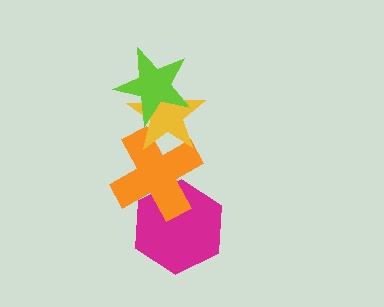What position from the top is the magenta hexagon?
The magenta hexagon is 4th from the top.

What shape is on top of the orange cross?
The yellow star is on top of the orange cross.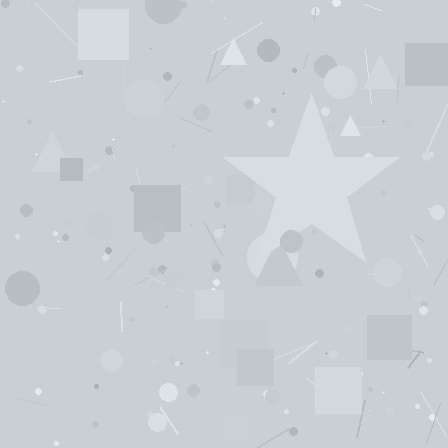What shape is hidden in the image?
A star is hidden in the image.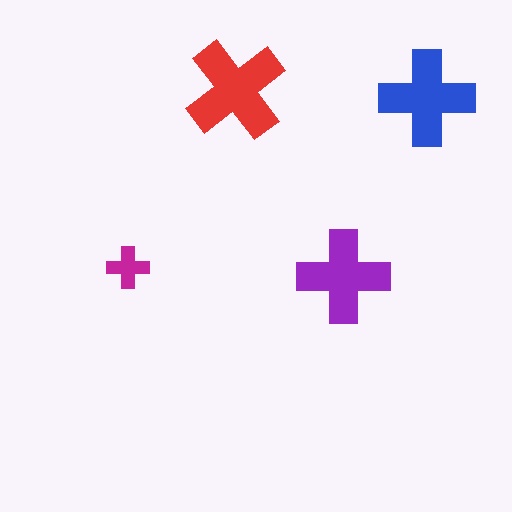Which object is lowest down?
The purple cross is bottommost.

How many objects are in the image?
There are 4 objects in the image.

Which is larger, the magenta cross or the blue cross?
The blue one.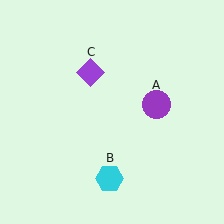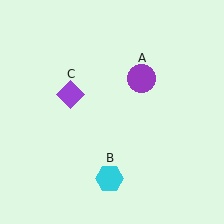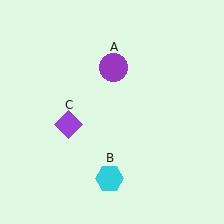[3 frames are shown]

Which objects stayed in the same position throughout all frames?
Cyan hexagon (object B) remained stationary.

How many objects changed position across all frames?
2 objects changed position: purple circle (object A), purple diamond (object C).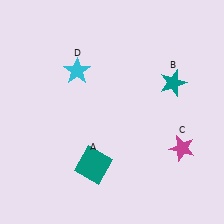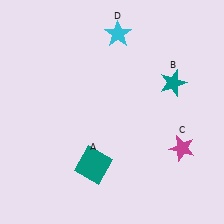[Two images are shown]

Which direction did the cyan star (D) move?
The cyan star (D) moved right.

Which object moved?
The cyan star (D) moved right.